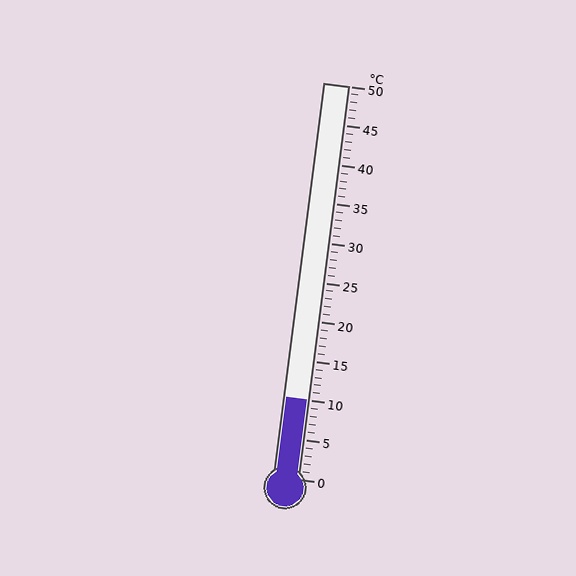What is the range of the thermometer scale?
The thermometer scale ranges from 0°C to 50°C.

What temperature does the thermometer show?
The thermometer shows approximately 10°C.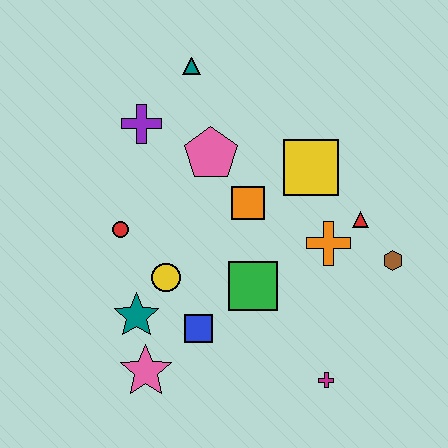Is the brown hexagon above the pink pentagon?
No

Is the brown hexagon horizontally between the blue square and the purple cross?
No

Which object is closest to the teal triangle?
The purple cross is closest to the teal triangle.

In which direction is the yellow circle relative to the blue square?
The yellow circle is above the blue square.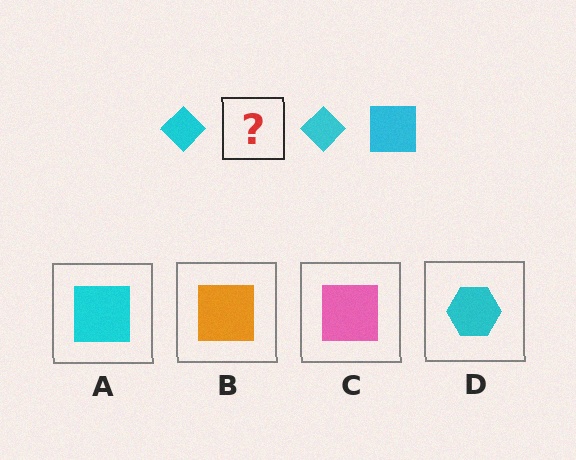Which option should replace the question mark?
Option A.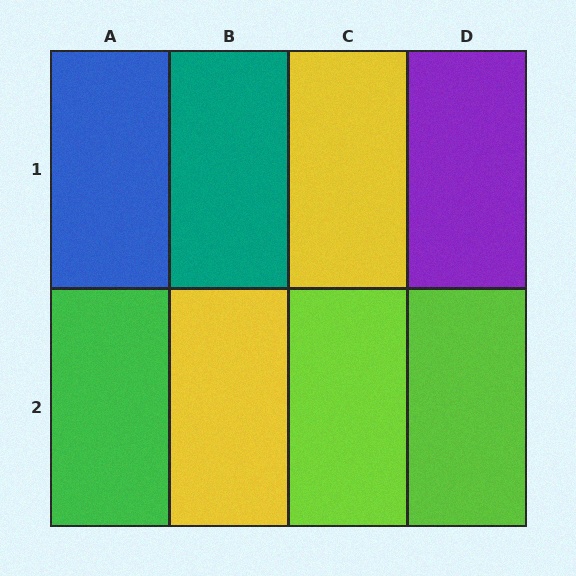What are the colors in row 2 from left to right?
Green, yellow, lime, lime.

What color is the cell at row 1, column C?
Yellow.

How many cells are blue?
1 cell is blue.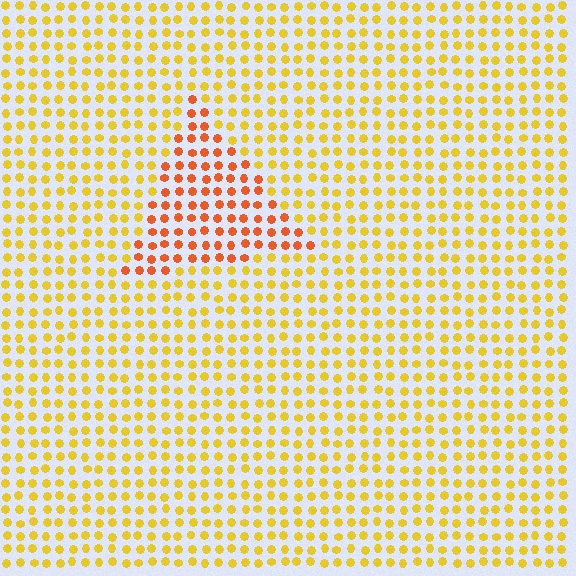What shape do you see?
I see a triangle.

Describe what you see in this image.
The image is filled with small yellow elements in a uniform arrangement. A triangle-shaped region is visible where the elements are tinted to a slightly different hue, forming a subtle color boundary.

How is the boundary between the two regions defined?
The boundary is defined purely by a slight shift in hue (about 35 degrees). Spacing, size, and orientation are identical on both sides.